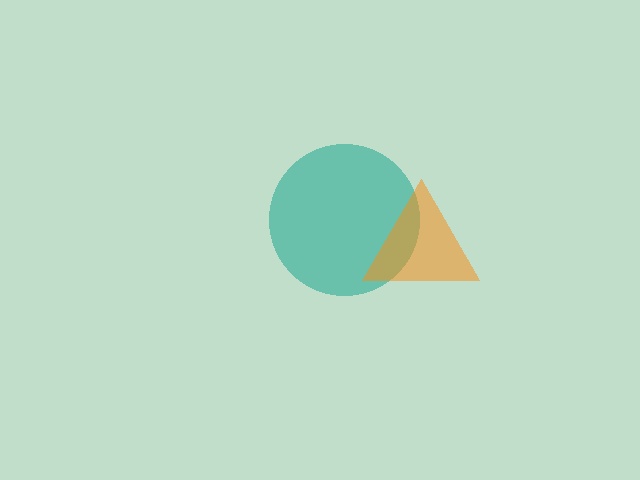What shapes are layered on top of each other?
The layered shapes are: a teal circle, an orange triangle.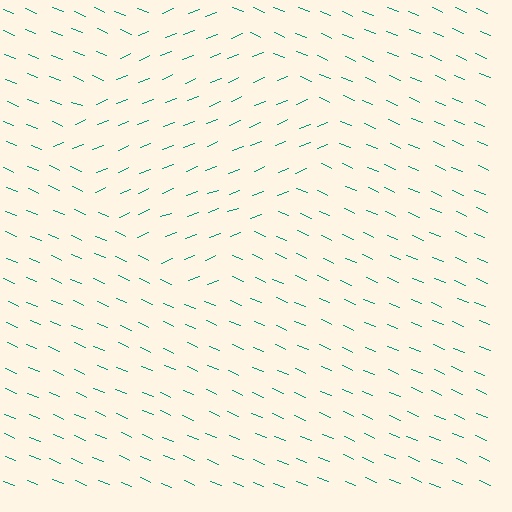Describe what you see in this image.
The image is filled with small teal line segments. A diamond region in the image has lines oriented differently from the surrounding lines, creating a visible texture boundary.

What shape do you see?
I see a diamond.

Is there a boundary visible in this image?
Yes, there is a texture boundary formed by a change in line orientation.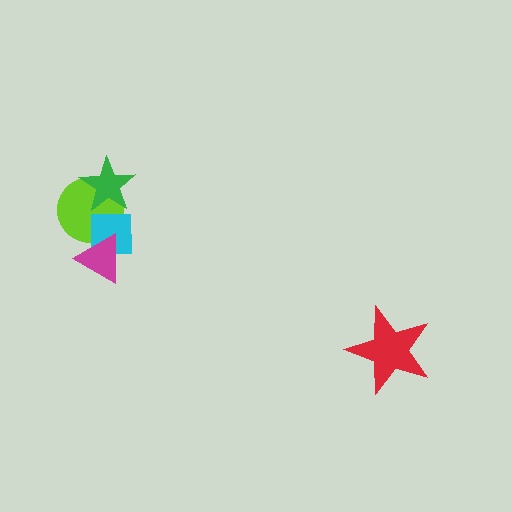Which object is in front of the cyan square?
The magenta triangle is in front of the cyan square.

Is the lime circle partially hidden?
Yes, it is partially covered by another shape.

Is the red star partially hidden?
No, no other shape covers it.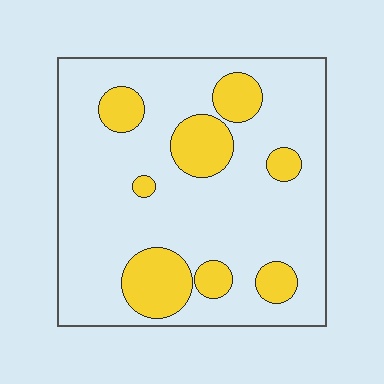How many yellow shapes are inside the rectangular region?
8.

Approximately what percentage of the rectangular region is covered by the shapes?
Approximately 20%.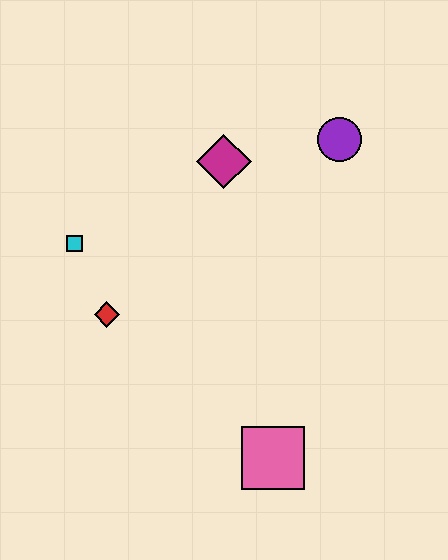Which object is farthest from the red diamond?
The purple circle is farthest from the red diamond.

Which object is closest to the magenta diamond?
The purple circle is closest to the magenta diamond.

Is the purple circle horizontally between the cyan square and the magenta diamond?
No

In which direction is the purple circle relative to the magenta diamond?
The purple circle is to the right of the magenta diamond.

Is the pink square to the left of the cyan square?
No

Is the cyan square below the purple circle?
Yes